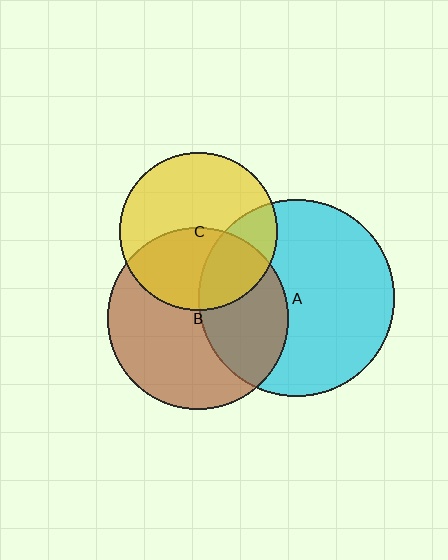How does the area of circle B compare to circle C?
Approximately 1.3 times.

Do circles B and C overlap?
Yes.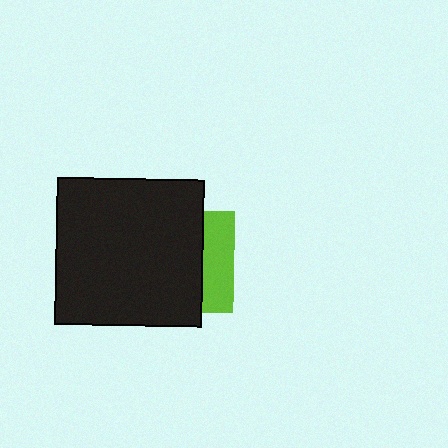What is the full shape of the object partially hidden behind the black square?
The partially hidden object is a lime square.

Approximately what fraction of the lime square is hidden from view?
Roughly 69% of the lime square is hidden behind the black square.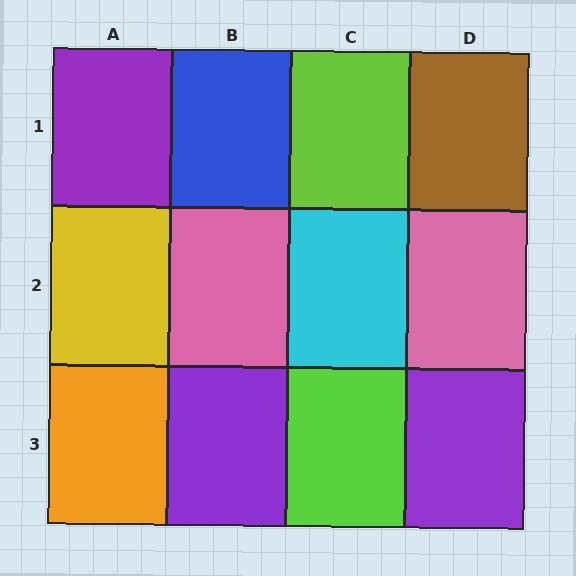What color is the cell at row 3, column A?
Orange.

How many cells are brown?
1 cell is brown.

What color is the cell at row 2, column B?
Pink.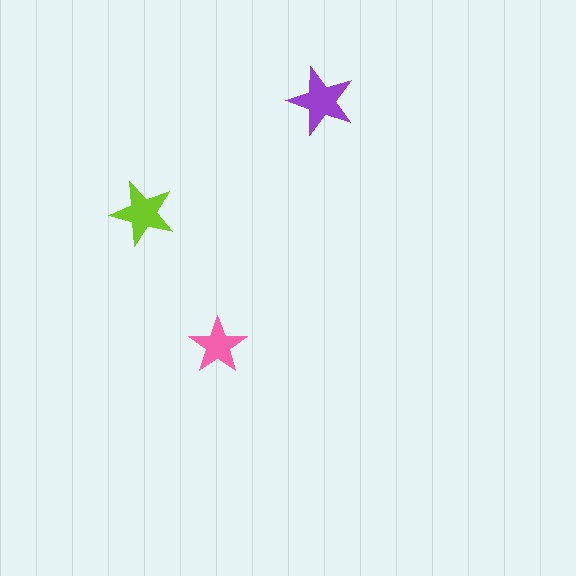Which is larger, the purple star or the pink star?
The purple one.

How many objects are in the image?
There are 3 objects in the image.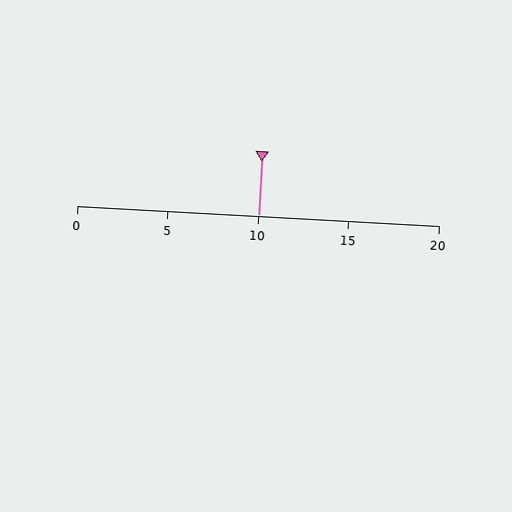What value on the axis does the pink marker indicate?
The marker indicates approximately 10.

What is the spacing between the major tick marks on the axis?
The major ticks are spaced 5 apart.